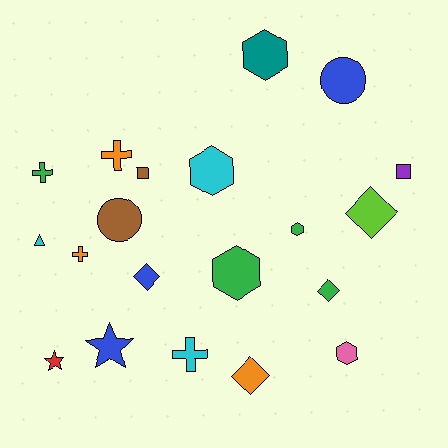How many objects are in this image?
There are 20 objects.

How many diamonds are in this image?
There are 4 diamonds.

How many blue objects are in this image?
There are 3 blue objects.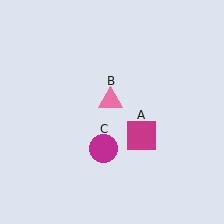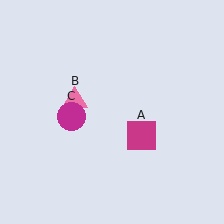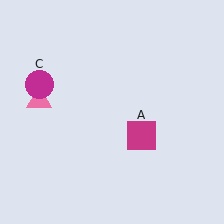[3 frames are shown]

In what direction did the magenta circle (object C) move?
The magenta circle (object C) moved up and to the left.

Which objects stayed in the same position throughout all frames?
Magenta square (object A) remained stationary.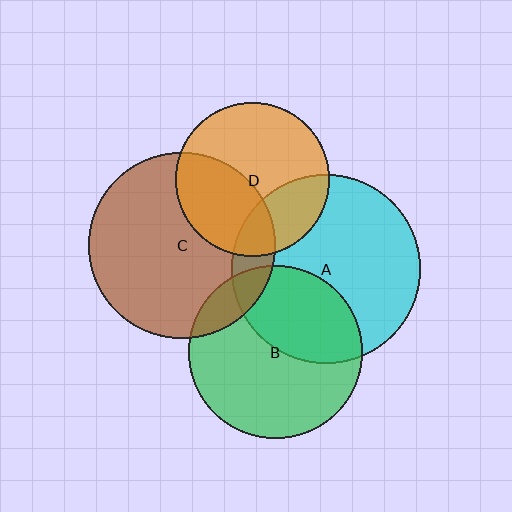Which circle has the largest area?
Circle A (cyan).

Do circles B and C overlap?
Yes.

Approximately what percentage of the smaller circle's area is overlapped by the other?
Approximately 10%.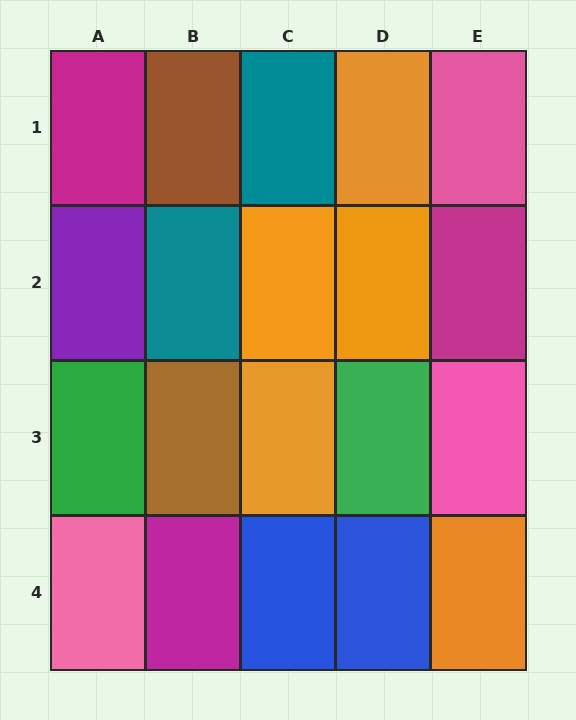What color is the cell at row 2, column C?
Orange.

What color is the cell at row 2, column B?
Teal.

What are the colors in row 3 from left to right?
Green, brown, orange, green, pink.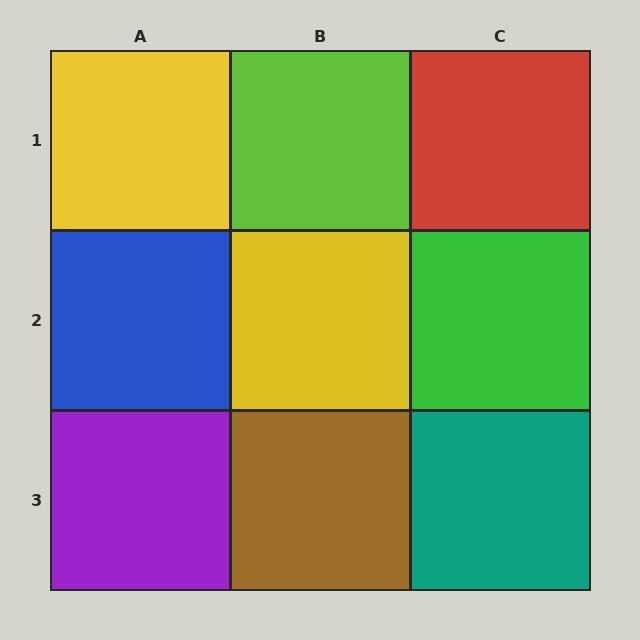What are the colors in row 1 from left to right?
Yellow, lime, red.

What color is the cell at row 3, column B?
Brown.